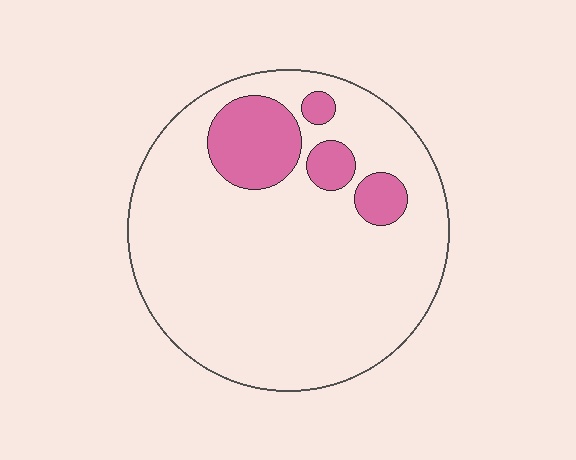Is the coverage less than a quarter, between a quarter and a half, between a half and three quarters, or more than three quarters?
Less than a quarter.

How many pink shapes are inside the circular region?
4.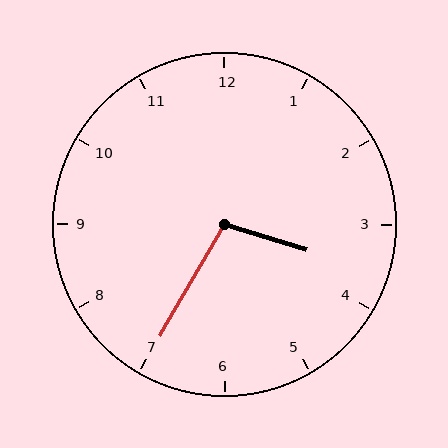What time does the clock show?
3:35.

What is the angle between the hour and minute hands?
Approximately 102 degrees.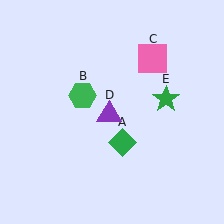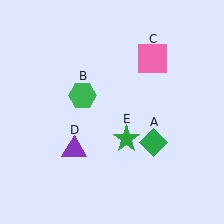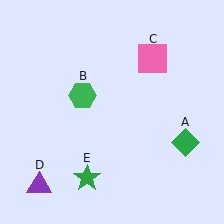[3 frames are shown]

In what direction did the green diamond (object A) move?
The green diamond (object A) moved right.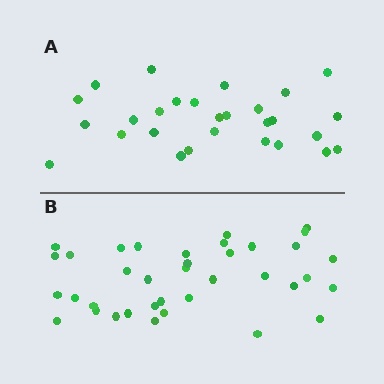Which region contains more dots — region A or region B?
Region B (the bottom region) has more dots.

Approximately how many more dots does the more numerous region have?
Region B has roughly 8 or so more dots than region A.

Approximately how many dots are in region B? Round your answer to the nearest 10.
About 40 dots. (The exact count is 37, which rounds to 40.)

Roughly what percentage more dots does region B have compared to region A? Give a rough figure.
About 30% more.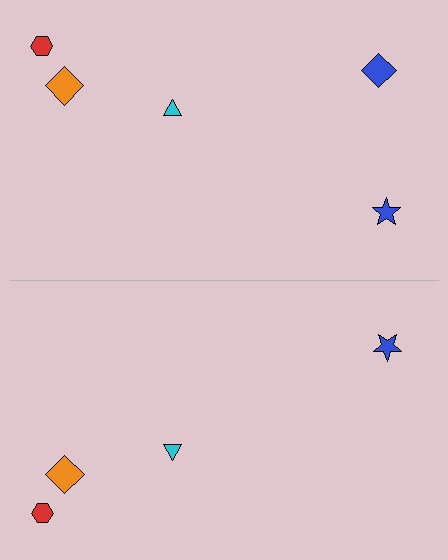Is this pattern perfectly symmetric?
No, the pattern is not perfectly symmetric. A blue diamond is missing from the bottom side.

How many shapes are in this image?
There are 9 shapes in this image.